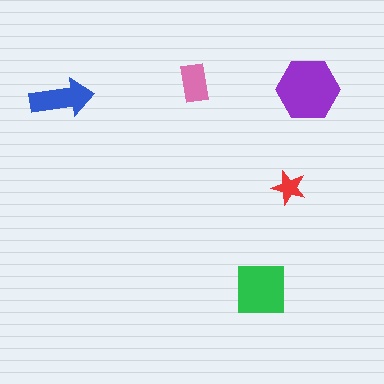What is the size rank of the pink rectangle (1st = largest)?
4th.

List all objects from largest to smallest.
The purple hexagon, the green square, the blue arrow, the pink rectangle, the red star.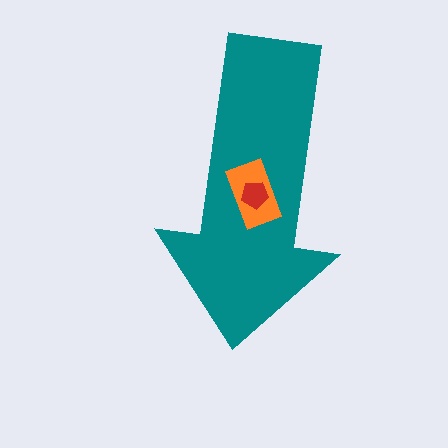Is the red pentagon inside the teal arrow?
Yes.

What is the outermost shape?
The teal arrow.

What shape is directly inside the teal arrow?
The orange rectangle.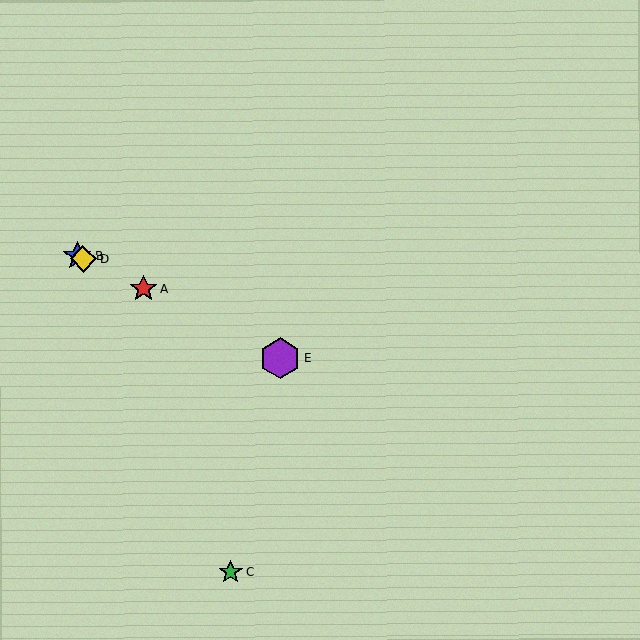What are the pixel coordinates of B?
Object B is at (78, 256).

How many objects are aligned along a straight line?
4 objects (A, B, D, E) are aligned along a straight line.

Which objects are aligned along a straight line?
Objects A, B, D, E are aligned along a straight line.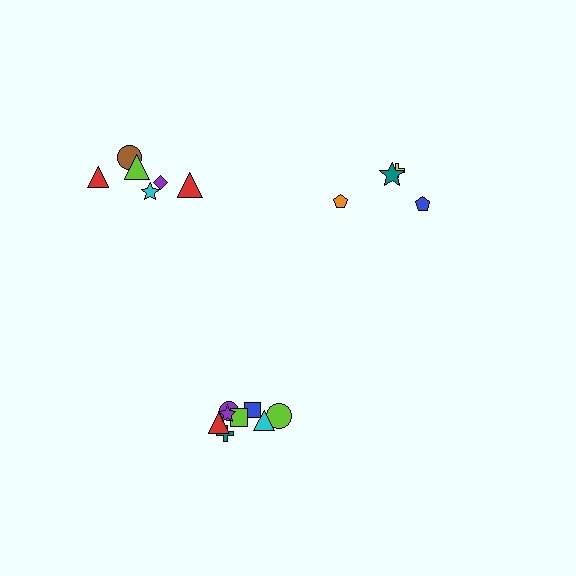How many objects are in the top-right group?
There are 4 objects.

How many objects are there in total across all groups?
There are 18 objects.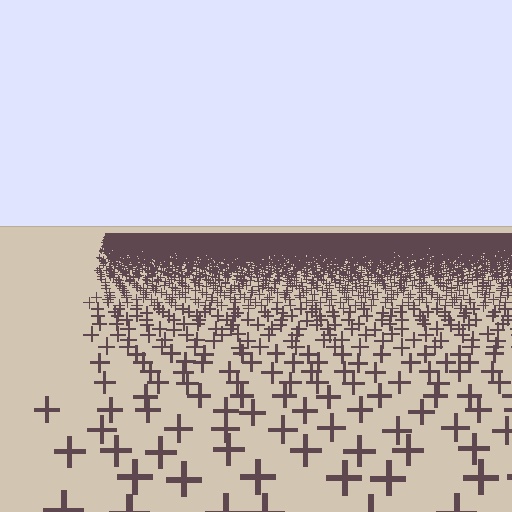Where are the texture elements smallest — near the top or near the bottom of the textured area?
Near the top.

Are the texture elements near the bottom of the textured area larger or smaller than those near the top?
Larger. Near the bottom, elements are closer to the viewer and appear at a bigger on-screen size.